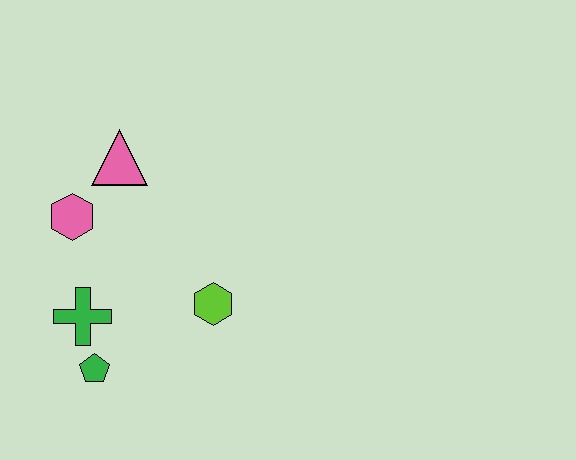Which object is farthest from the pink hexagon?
The lime hexagon is farthest from the pink hexagon.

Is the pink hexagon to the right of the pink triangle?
No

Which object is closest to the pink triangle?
The pink hexagon is closest to the pink triangle.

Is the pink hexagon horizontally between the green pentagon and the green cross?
No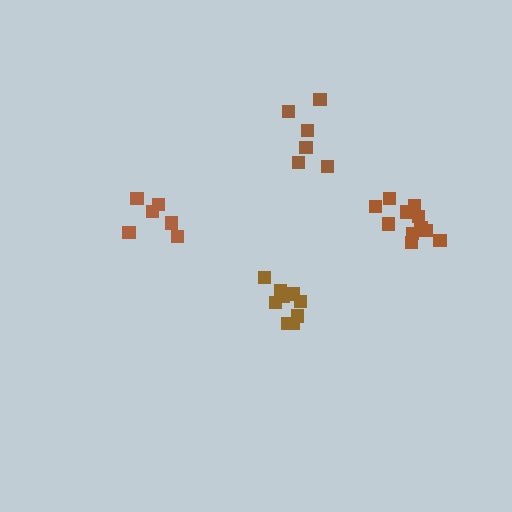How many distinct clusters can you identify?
There are 4 distinct clusters.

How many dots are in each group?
Group 1: 9 dots, Group 2: 6 dots, Group 3: 6 dots, Group 4: 11 dots (32 total).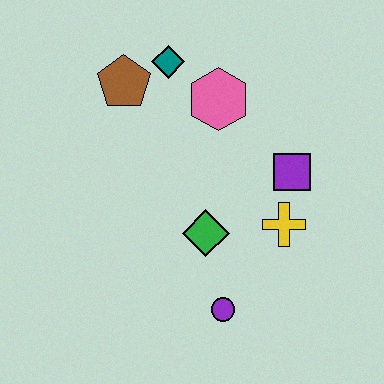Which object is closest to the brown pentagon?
The teal diamond is closest to the brown pentagon.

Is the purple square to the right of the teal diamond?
Yes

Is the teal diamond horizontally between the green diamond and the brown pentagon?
Yes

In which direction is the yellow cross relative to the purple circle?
The yellow cross is above the purple circle.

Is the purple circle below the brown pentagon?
Yes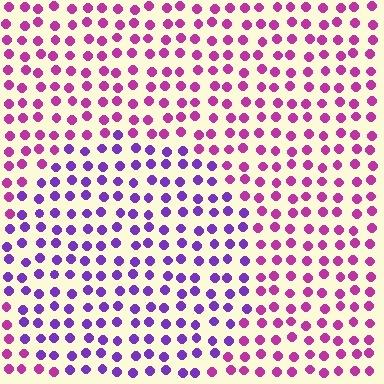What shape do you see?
I see a circle.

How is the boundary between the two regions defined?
The boundary is defined purely by a slight shift in hue (about 42 degrees). Spacing, size, and orientation are identical on both sides.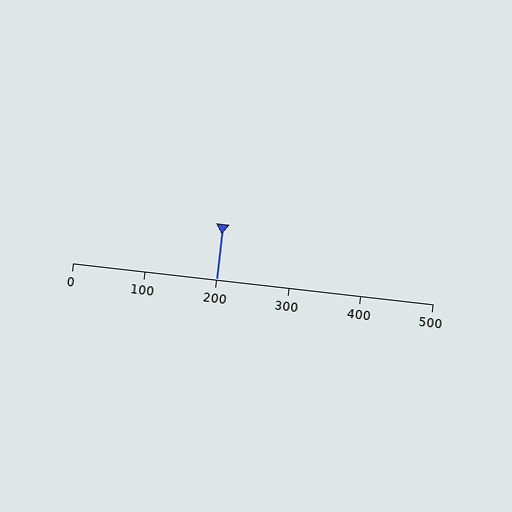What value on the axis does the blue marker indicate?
The marker indicates approximately 200.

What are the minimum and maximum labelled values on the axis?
The axis runs from 0 to 500.